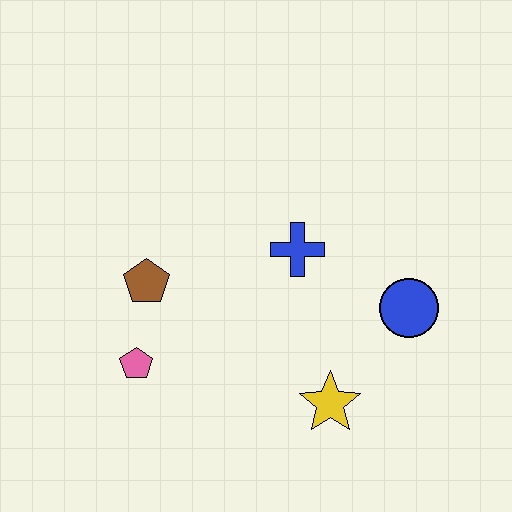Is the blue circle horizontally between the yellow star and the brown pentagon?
No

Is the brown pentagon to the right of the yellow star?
No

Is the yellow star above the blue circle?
No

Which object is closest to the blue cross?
The blue circle is closest to the blue cross.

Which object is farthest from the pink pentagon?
The blue circle is farthest from the pink pentagon.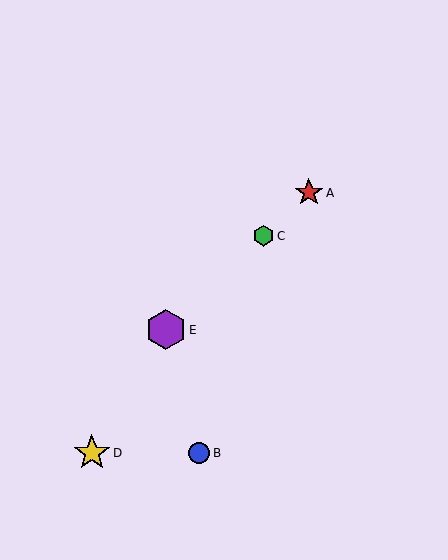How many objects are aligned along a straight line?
3 objects (A, C, E) are aligned along a straight line.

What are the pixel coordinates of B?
Object B is at (199, 453).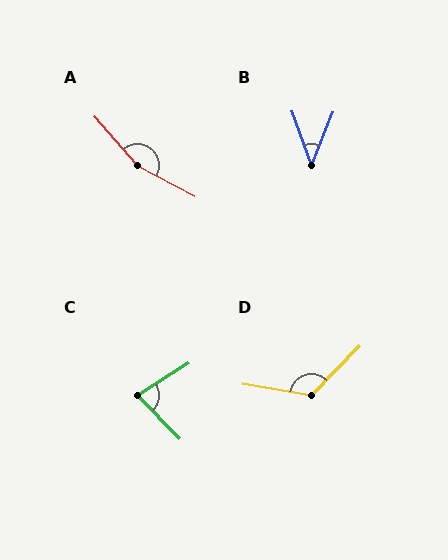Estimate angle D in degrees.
Approximately 125 degrees.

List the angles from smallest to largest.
B (42°), C (78°), D (125°), A (159°).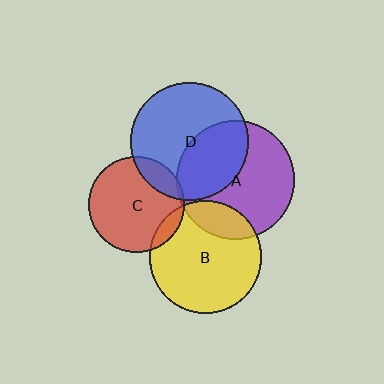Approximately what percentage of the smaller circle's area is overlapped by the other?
Approximately 20%.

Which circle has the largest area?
Circle A (purple).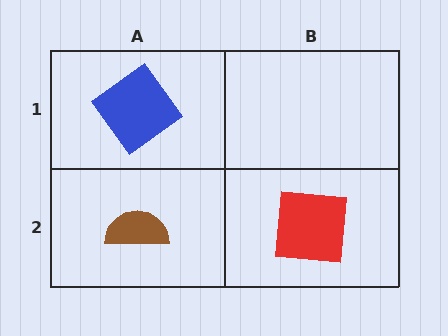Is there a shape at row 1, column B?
No, that cell is empty.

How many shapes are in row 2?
2 shapes.